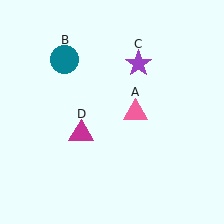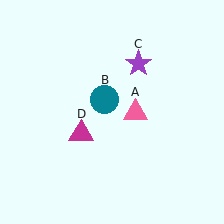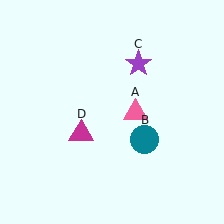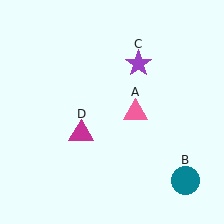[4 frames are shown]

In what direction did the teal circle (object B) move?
The teal circle (object B) moved down and to the right.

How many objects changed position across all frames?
1 object changed position: teal circle (object B).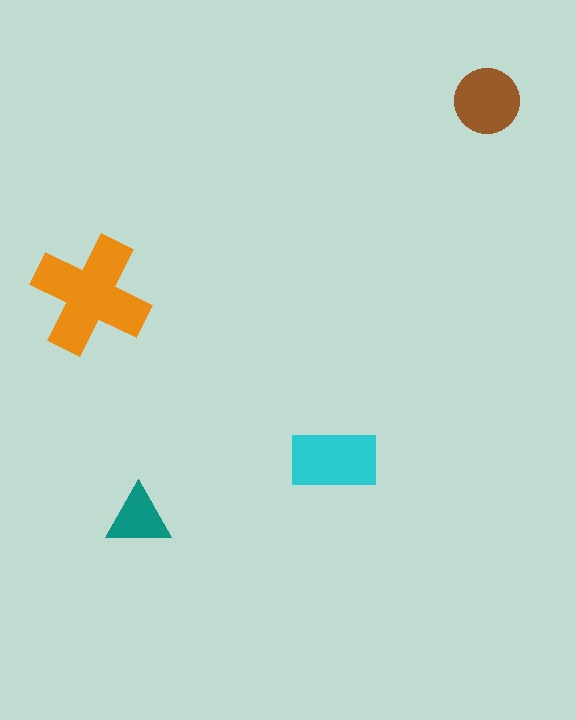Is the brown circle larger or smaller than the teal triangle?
Larger.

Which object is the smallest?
The teal triangle.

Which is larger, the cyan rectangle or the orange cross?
The orange cross.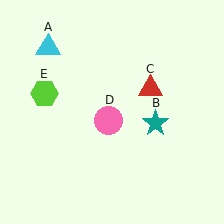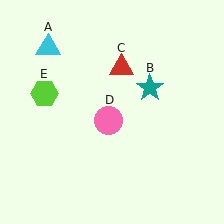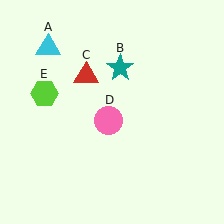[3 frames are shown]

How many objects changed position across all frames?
2 objects changed position: teal star (object B), red triangle (object C).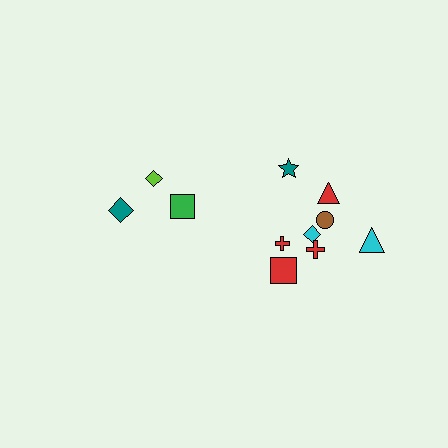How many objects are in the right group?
There are 8 objects.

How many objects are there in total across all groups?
There are 11 objects.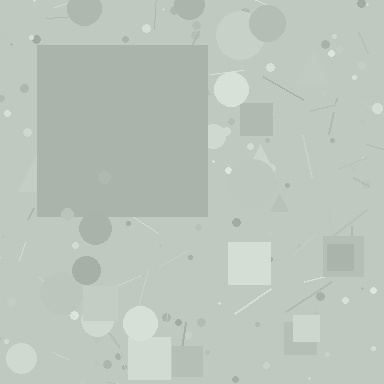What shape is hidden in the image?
A square is hidden in the image.